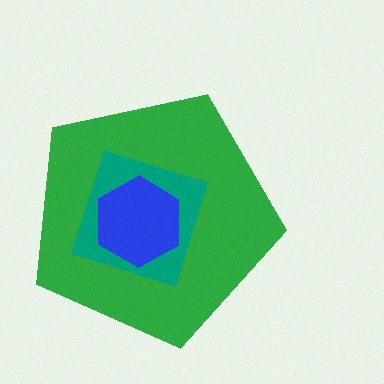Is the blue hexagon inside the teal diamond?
Yes.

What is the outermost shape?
The green pentagon.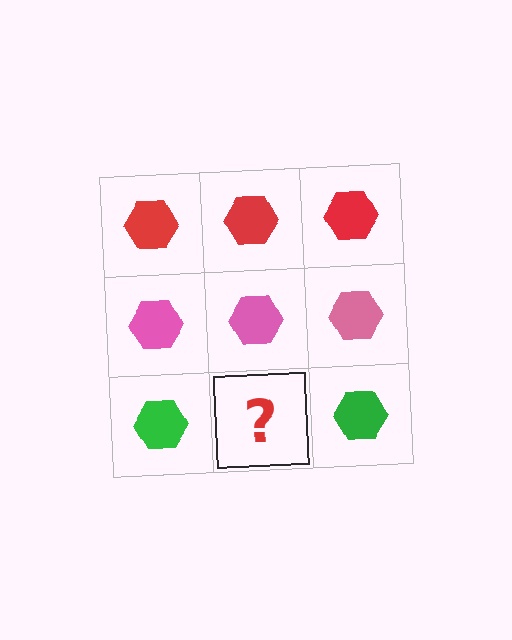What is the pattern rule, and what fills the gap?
The rule is that each row has a consistent color. The gap should be filled with a green hexagon.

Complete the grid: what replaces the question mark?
The question mark should be replaced with a green hexagon.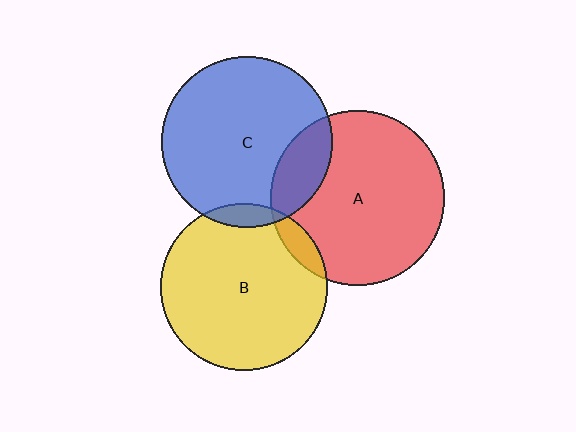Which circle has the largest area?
Circle A (red).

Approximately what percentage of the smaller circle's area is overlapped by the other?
Approximately 5%.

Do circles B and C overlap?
Yes.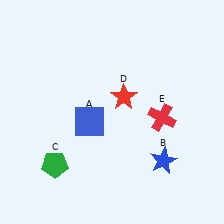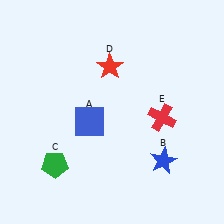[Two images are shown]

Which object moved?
The red star (D) moved up.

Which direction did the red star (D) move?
The red star (D) moved up.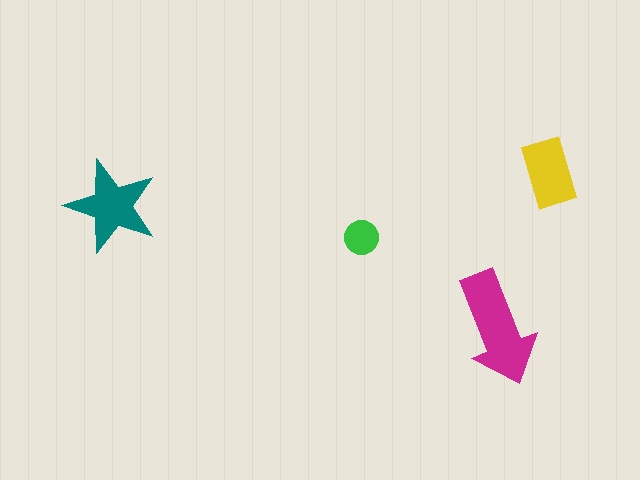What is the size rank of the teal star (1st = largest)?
2nd.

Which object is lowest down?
The magenta arrow is bottommost.